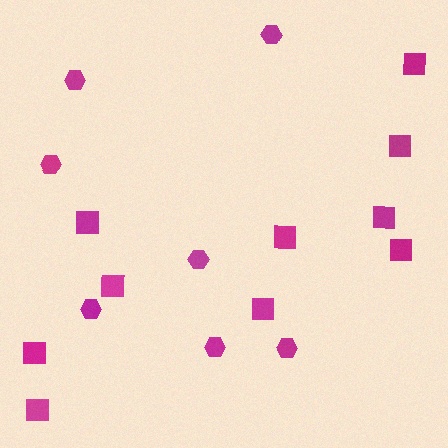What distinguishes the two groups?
There are 2 groups: one group of hexagons (7) and one group of squares (10).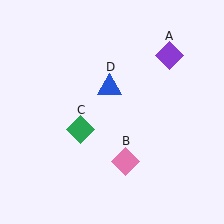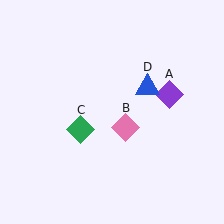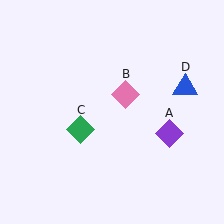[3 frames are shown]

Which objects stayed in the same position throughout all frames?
Green diamond (object C) remained stationary.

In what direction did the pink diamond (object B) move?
The pink diamond (object B) moved up.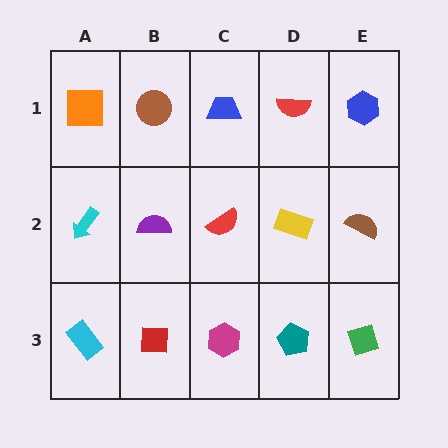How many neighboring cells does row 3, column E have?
2.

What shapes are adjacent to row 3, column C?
A red semicircle (row 2, column C), a red square (row 3, column B), a teal pentagon (row 3, column D).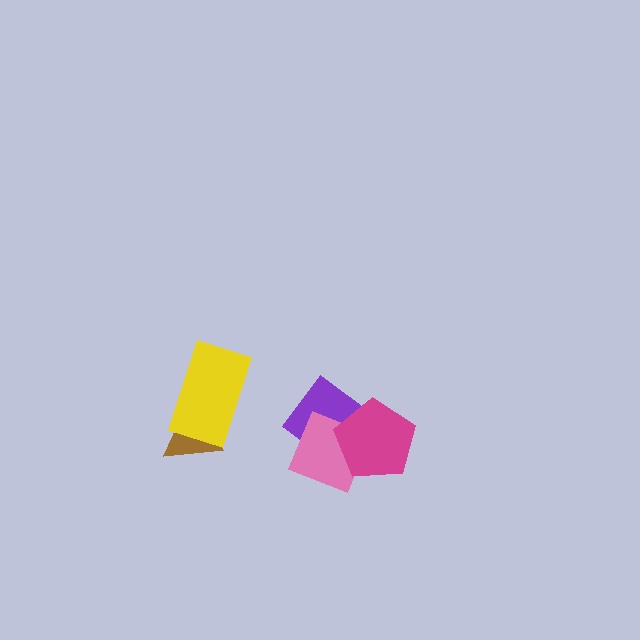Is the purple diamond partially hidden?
Yes, it is partially covered by another shape.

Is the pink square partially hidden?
Yes, it is partially covered by another shape.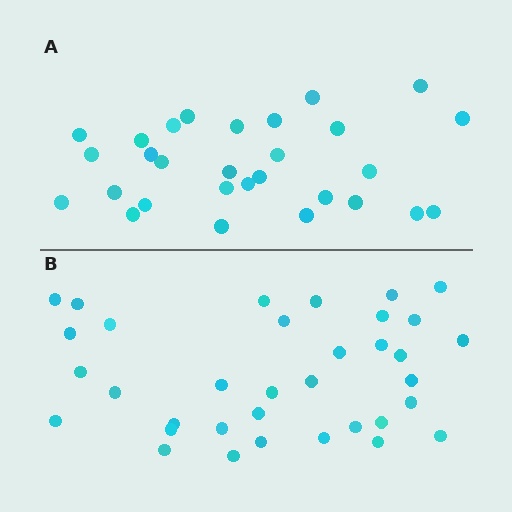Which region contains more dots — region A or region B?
Region B (the bottom region) has more dots.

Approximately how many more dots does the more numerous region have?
Region B has about 6 more dots than region A.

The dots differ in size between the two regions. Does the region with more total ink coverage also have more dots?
No. Region A has more total ink coverage because its dots are larger, but region B actually contains more individual dots. Total area can be misleading — the number of items is what matters here.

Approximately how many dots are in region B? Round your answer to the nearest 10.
About 40 dots. (The exact count is 35, which rounds to 40.)